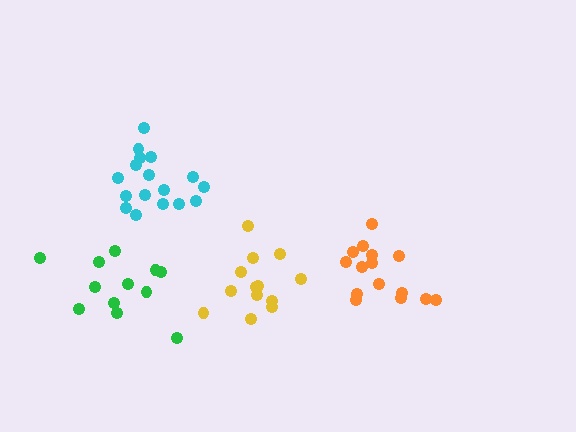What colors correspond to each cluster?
The clusters are colored: green, orange, cyan, yellow.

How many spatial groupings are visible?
There are 4 spatial groupings.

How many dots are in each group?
Group 1: 12 dots, Group 2: 15 dots, Group 3: 17 dots, Group 4: 13 dots (57 total).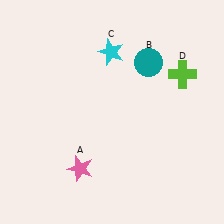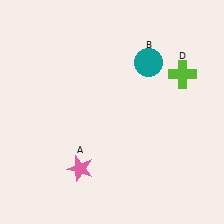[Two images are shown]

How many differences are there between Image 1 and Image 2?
There is 1 difference between the two images.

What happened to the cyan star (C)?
The cyan star (C) was removed in Image 2. It was in the top-left area of Image 1.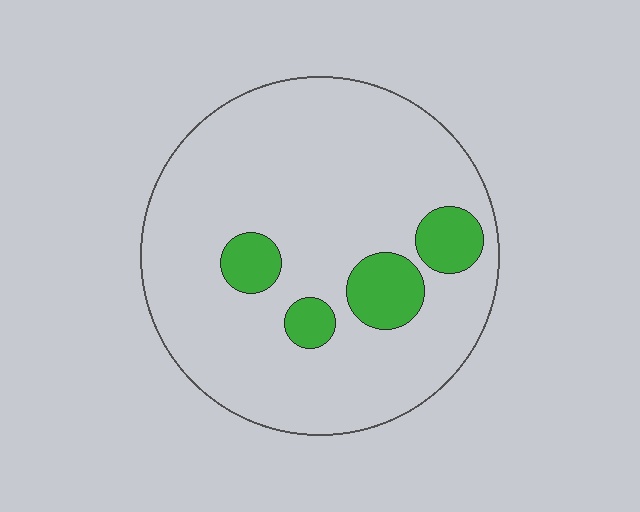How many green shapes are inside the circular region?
4.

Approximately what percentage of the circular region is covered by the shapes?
Approximately 15%.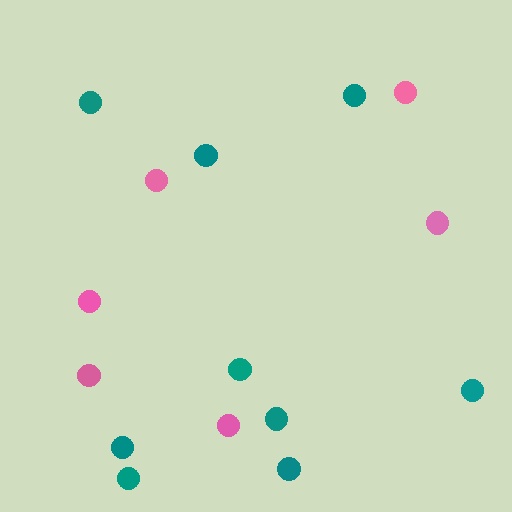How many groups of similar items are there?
There are 2 groups: one group of teal circles (9) and one group of pink circles (6).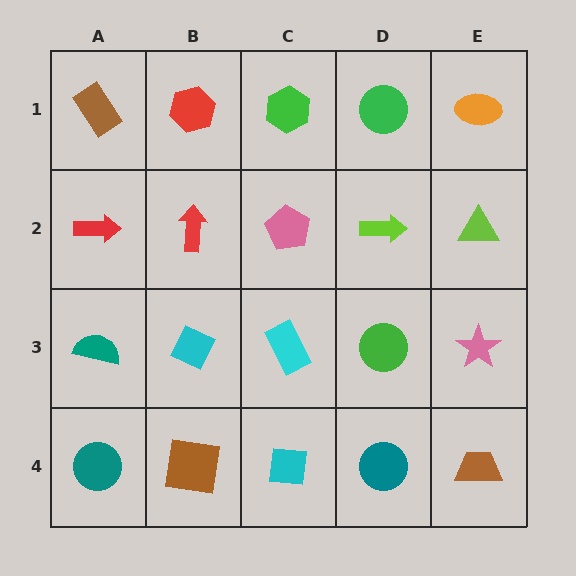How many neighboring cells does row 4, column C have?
3.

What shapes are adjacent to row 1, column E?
A lime triangle (row 2, column E), a green circle (row 1, column D).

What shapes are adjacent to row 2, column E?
An orange ellipse (row 1, column E), a pink star (row 3, column E), a lime arrow (row 2, column D).